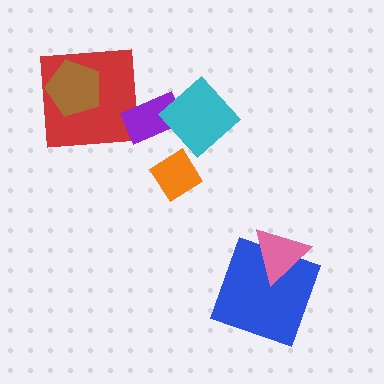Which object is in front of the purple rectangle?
The cyan diamond is in front of the purple rectangle.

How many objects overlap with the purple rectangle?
2 objects overlap with the purple rectangle.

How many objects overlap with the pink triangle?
1 object overlaps with the pink triangle.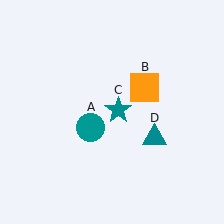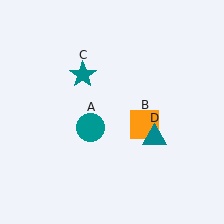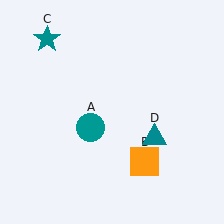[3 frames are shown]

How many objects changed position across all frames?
2 objects changed position: orange square (object B), teal star (object C).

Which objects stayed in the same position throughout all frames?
Teal circle (object A) and teal triangle (object D) remained stationary.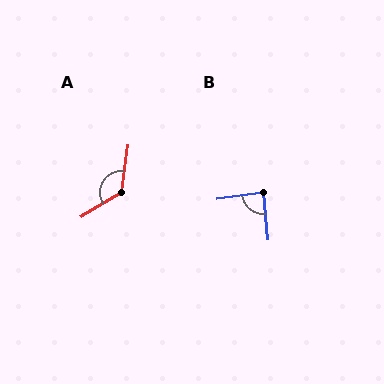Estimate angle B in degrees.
Approximately 87 degrees.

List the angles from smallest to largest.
B (87°), A (129°).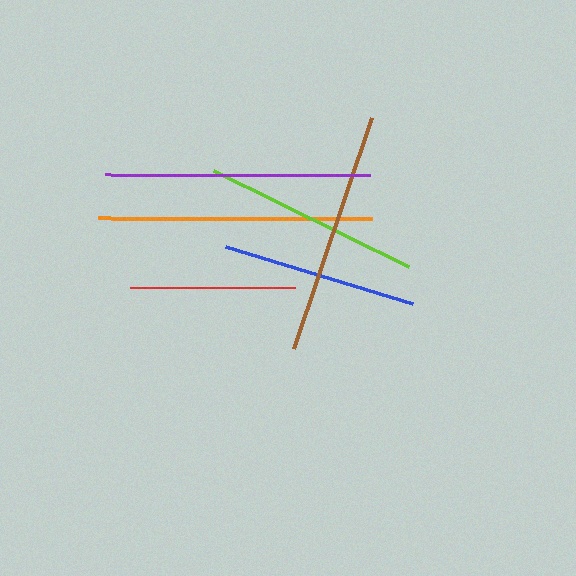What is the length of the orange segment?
The orange segment is approximately 274 pixels long.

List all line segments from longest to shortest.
From longest to shortest: orange, purple, brown, lime, blue, red.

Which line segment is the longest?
The orange line is the longest at approximately 274 pixels.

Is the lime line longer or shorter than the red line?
The lime line is longer than the red line.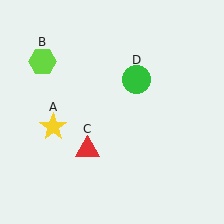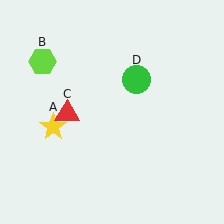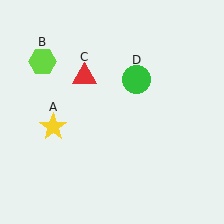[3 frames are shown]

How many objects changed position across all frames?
1 object changed position: red triangle (object C).